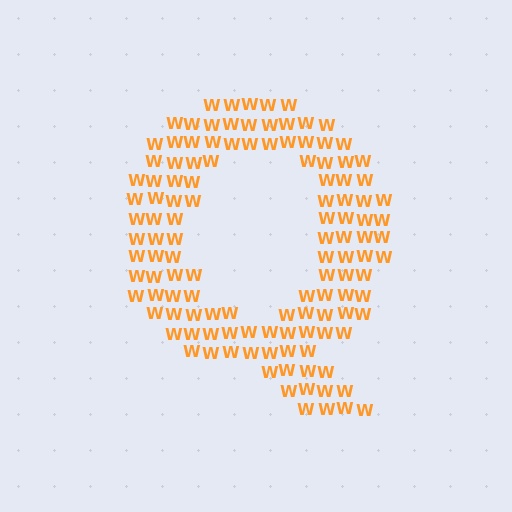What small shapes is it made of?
It is made of small letter W's.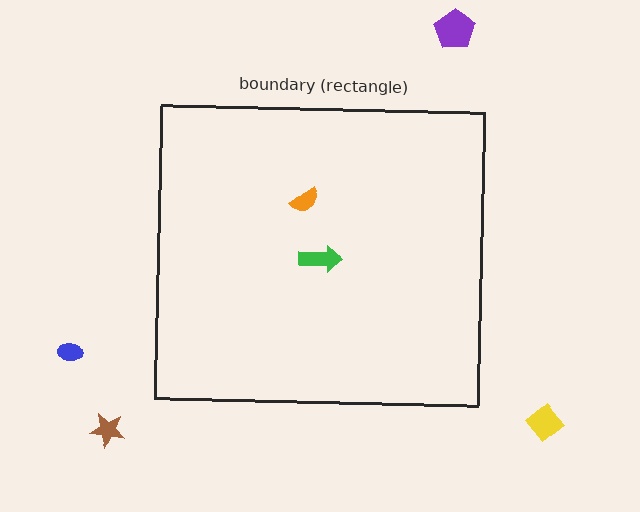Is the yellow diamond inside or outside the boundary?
Outside.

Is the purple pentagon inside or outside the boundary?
Outside.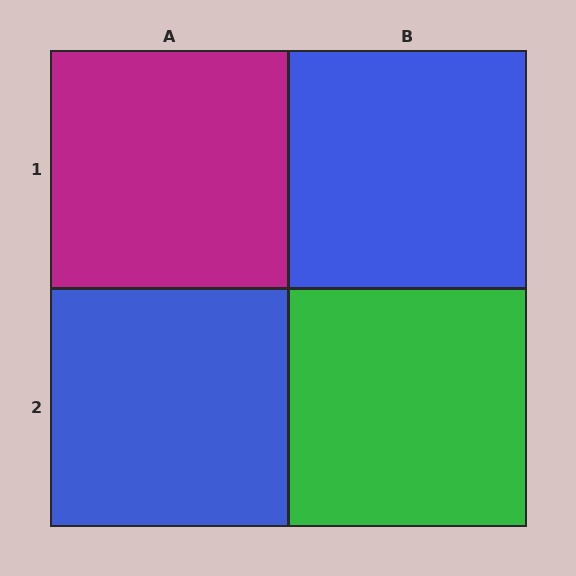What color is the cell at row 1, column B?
Blue.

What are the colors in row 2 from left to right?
Blue, green.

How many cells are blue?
2 cells are blue.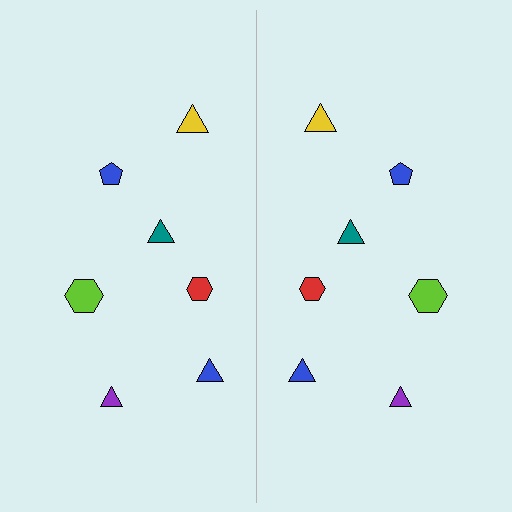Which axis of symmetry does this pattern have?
The pattern has a vertical axis of symmetry running through the center of the image.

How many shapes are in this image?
There are 14 shapes in this image.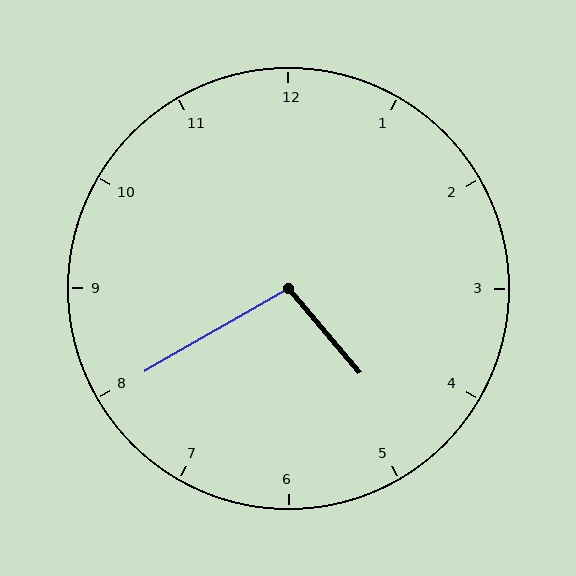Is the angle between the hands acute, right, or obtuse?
It is obtuse.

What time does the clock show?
4:40.